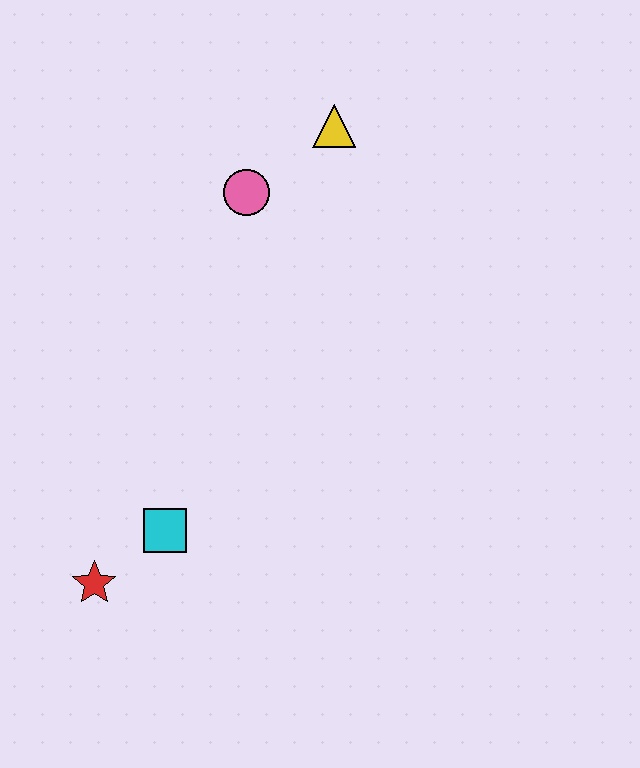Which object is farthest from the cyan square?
The yellow triangle is farthest from the cyan square.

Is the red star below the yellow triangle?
Yes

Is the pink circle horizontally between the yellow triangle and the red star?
Yes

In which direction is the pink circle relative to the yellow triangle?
The pink circle is to the left of the yellow triangle.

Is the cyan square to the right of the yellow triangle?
No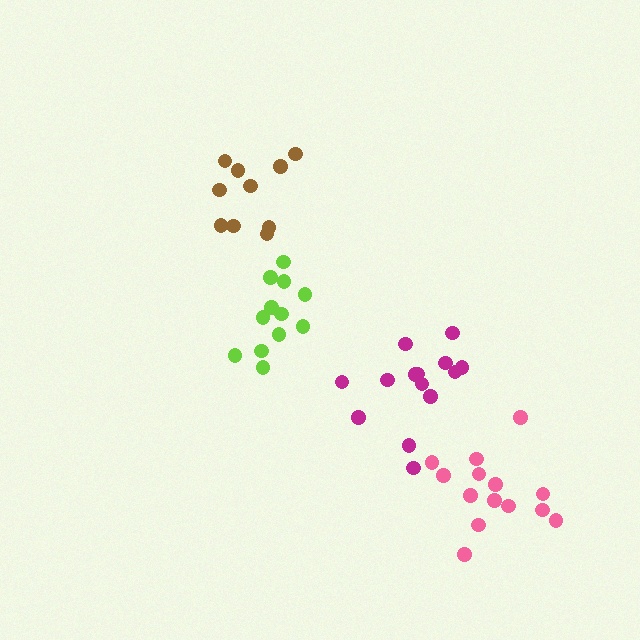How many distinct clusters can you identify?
There are 4 distinct clusters.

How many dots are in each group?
Group 1: 12 dots, Group 2: 14 dots, Group 3: 10 dots, Group 4: 14 dots (50 total).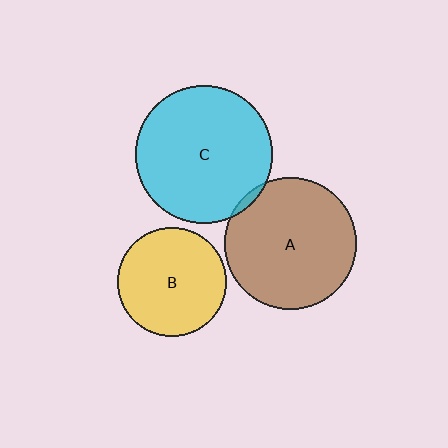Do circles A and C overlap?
Yes.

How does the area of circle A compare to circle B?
Approximately 1.5 times.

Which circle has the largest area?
Circle C (cyan).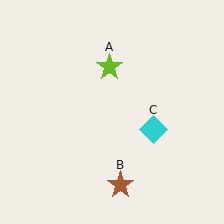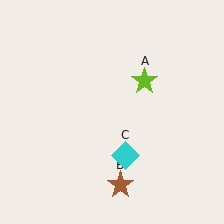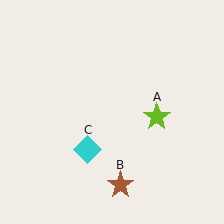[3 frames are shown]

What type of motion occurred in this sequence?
The lime star (object A), cyan diamond (object C) rotated clockwise around the center of the scene.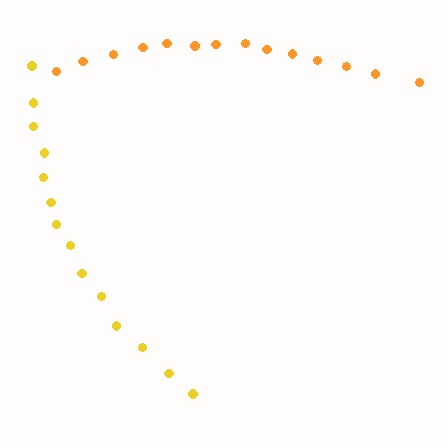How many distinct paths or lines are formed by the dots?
There are 2 distinct paths.